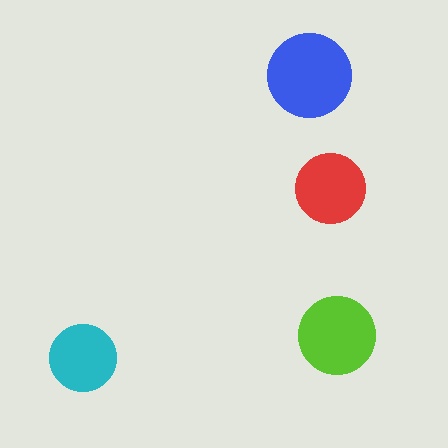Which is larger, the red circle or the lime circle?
The lime one.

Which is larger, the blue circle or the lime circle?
The blue one.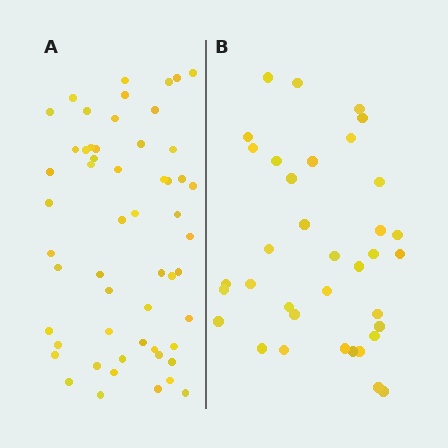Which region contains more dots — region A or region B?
Region A (the left region) has more dots.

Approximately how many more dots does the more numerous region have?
Region A has approximately 20 more dots than region B.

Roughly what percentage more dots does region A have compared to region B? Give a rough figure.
About 55% more.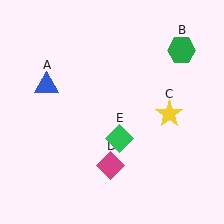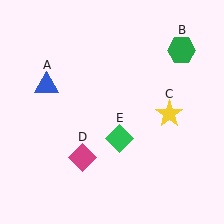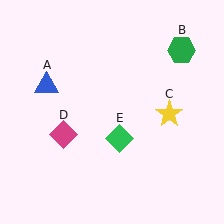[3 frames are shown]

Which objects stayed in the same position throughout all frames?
Blue triangle (object A) and green hexagon (object B) and yellow star (object C) and green diamond (object E) remained stationary.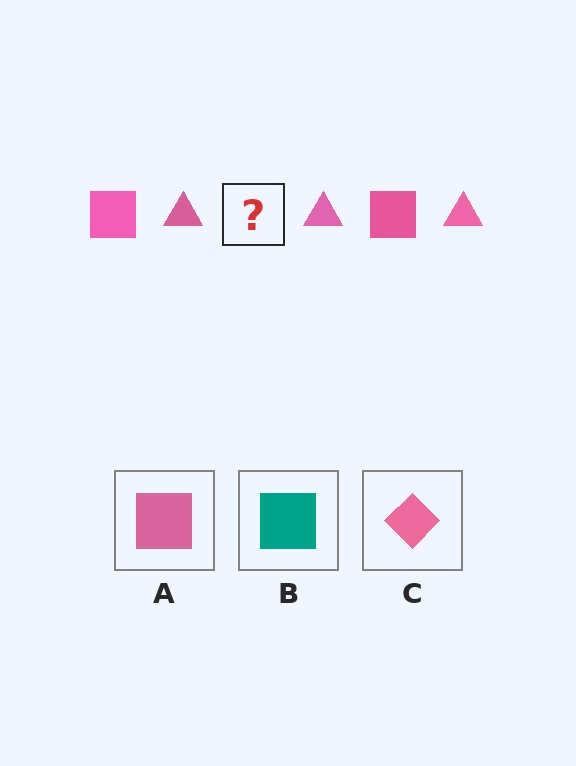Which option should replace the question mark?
Option A.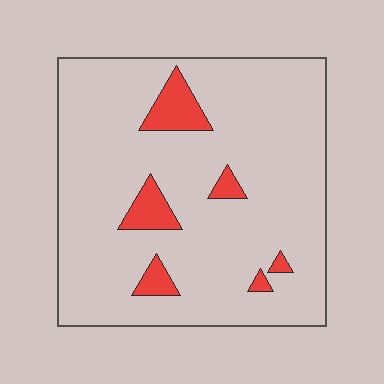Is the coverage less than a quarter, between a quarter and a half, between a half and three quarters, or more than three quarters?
Less than a quarter.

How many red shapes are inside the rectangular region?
6.